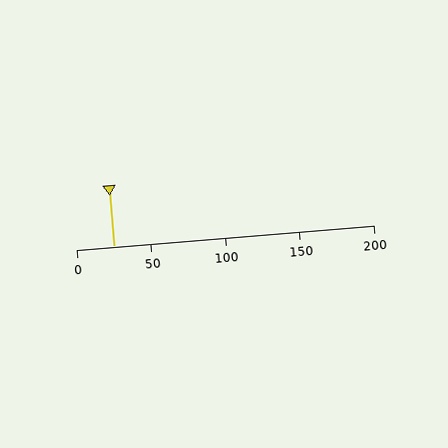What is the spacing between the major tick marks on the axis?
The major ticks are spaced 50 apart.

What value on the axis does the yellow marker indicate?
The marker indicates approximately 25.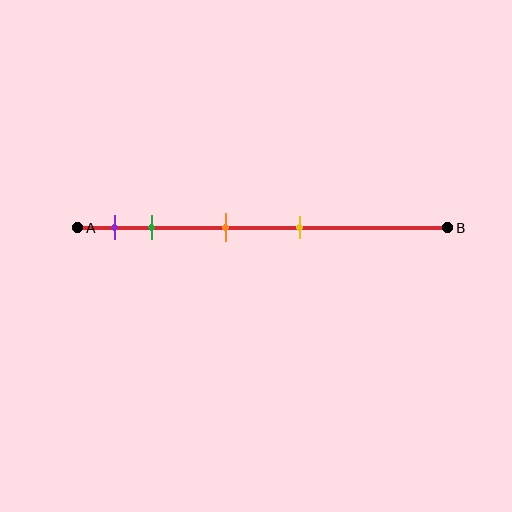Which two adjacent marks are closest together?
The purple and green marks are the closest adjacent pair.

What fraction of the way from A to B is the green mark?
The green mark is approximately 20% (0.2) of the way from A to B.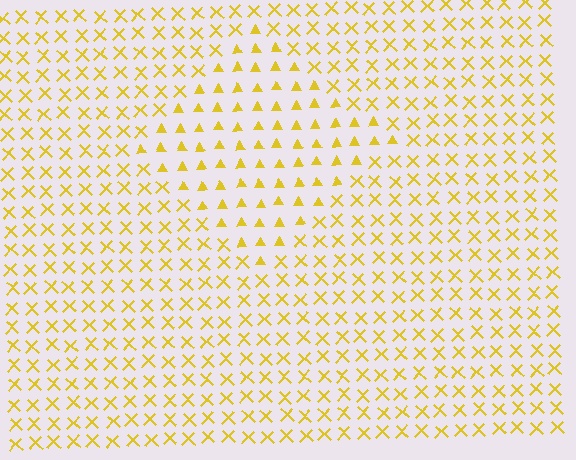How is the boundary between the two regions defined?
The boundary is defined by a change in element shape: triangles inside vs. X marks outside. All elements share the same color and spacing.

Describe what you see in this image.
The image is filled with small yellow elements arranged in a uniform grid. A diamond-shaped region contains triangles, while the surrounding area contains X marks. The boundary is defined purely by the change in element shape.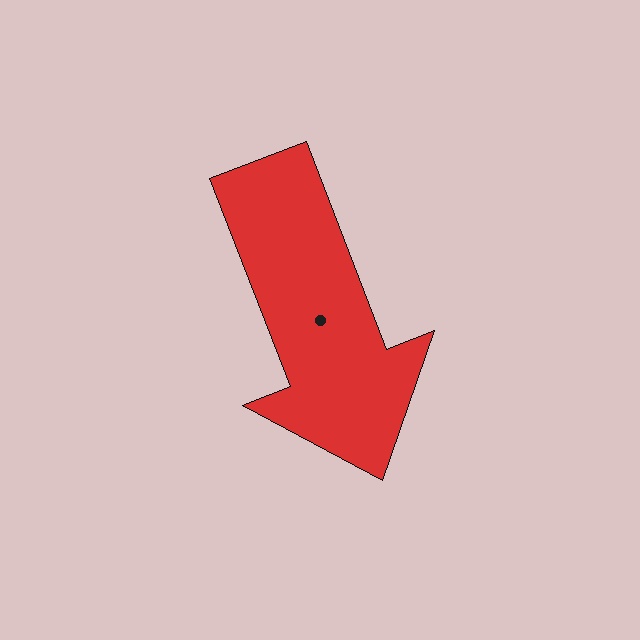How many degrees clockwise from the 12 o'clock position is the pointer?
Approximately 159 degrees.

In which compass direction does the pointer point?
South.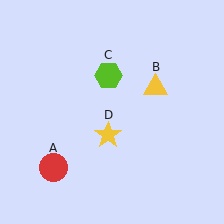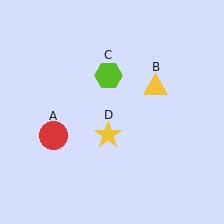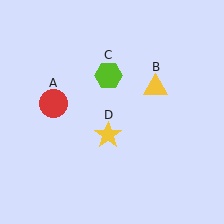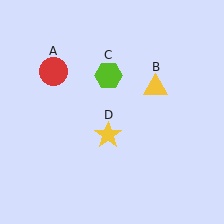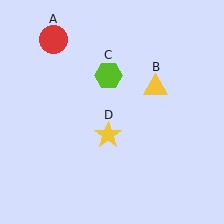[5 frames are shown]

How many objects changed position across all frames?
1 object changed position: red circle (object A).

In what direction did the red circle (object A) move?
The red circle (object A) moved up.